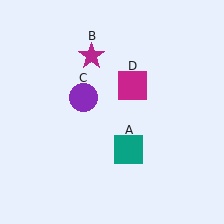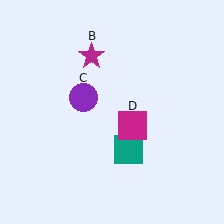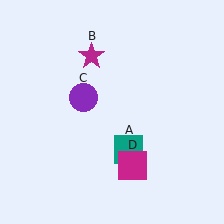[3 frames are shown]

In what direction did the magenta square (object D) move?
The magenta square (object D) moved down.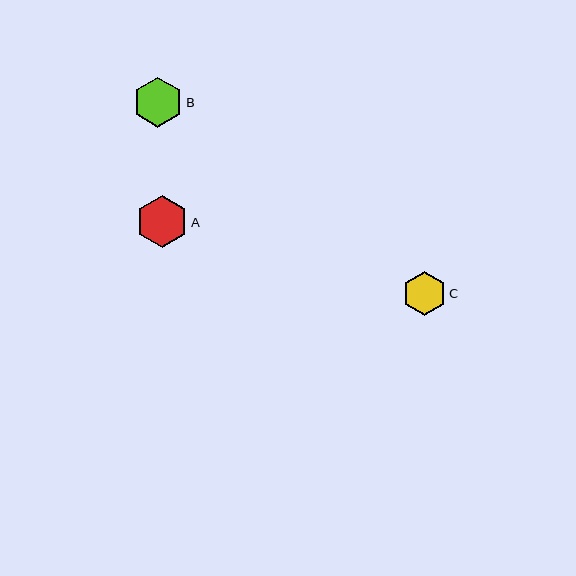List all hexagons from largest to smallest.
From largest to smallest: A, B, C.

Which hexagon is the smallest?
Hexagon C is the smallest with a size of approximately 43 pixels.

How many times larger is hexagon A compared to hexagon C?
Hexagon A is approximately 1.2 times the size of hexagon C.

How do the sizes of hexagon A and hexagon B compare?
Hexagon A and hexagon B are approximately the same size.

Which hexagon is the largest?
Hexagon A is the largest with a size of approximately 52 pixels.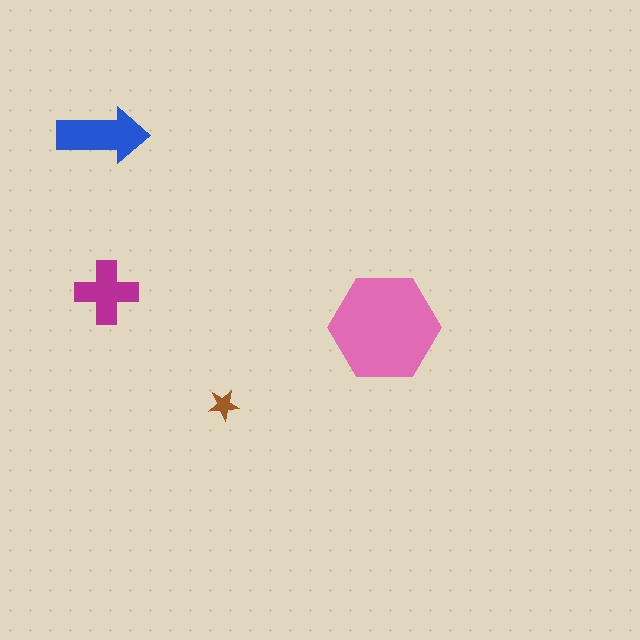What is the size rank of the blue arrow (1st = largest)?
2nd.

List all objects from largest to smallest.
The pink hexagon, the blue arrow, the magenta cross, the brown star.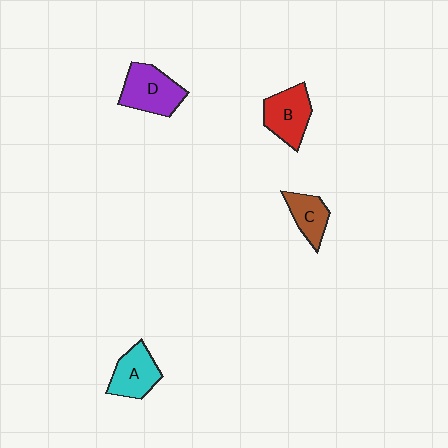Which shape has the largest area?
Shape D (purple).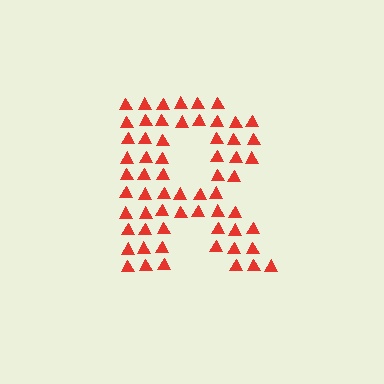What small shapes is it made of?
It is made of small triangles.